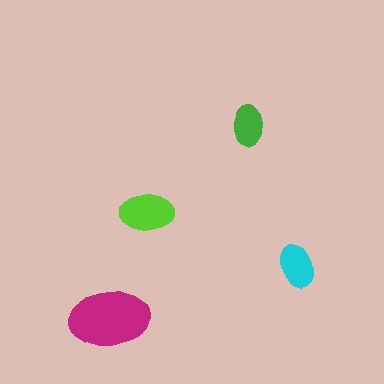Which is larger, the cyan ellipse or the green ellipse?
The cyan one.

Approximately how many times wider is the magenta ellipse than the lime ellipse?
About 1.5 times wider.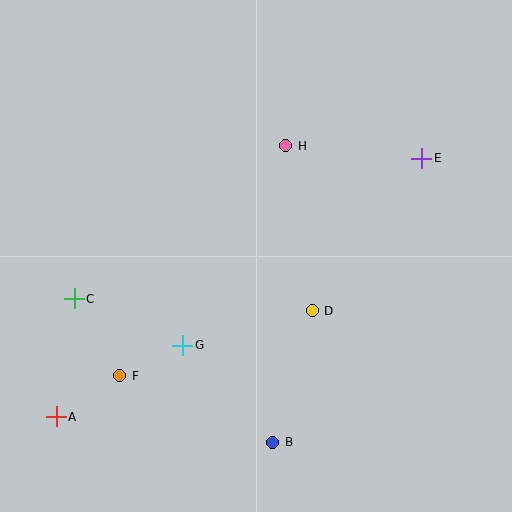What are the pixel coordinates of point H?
Point H is at (286, 146).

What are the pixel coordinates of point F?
Point F is at (120, 376).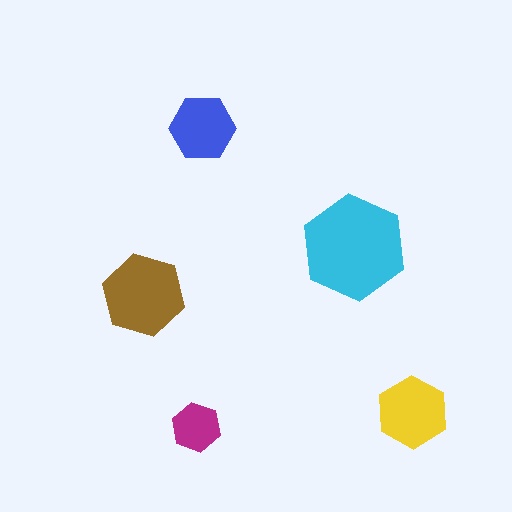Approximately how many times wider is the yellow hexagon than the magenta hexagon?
About 1.5 times wider.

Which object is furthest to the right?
The yellow hexagon is rightmost.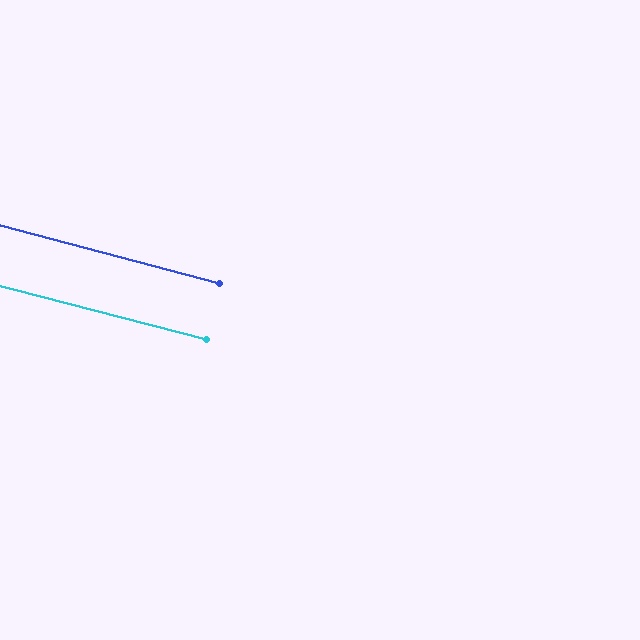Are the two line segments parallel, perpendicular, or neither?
Parallel — their directions differ by only 0.2°.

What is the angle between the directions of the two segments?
Approximately 0 degrees.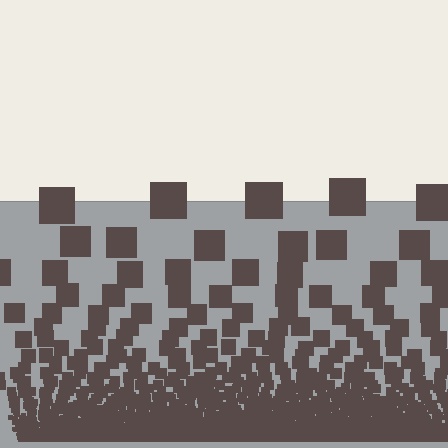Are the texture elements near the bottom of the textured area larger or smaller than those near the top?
Smaller. The gradient is inverted — elements near the bottom are smaller and denser.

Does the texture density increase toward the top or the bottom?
Density increases toward the bottom.